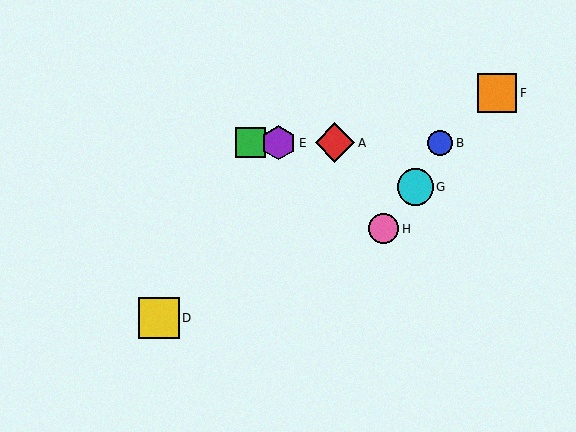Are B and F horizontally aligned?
No, B is at y≈143 and F is at y≈93.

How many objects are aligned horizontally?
4 objects (A, B, C, E) are aligned horizontally.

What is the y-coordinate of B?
Object B is at y≈143.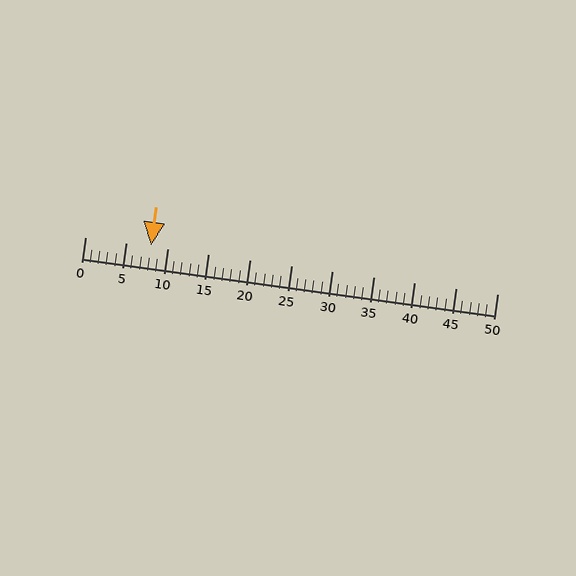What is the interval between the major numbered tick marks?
The major tick marks are spaced 5 units apart.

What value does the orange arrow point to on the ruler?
The orange arrow points to approximately 8.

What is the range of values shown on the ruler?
The ruler shows values from 0 to 50.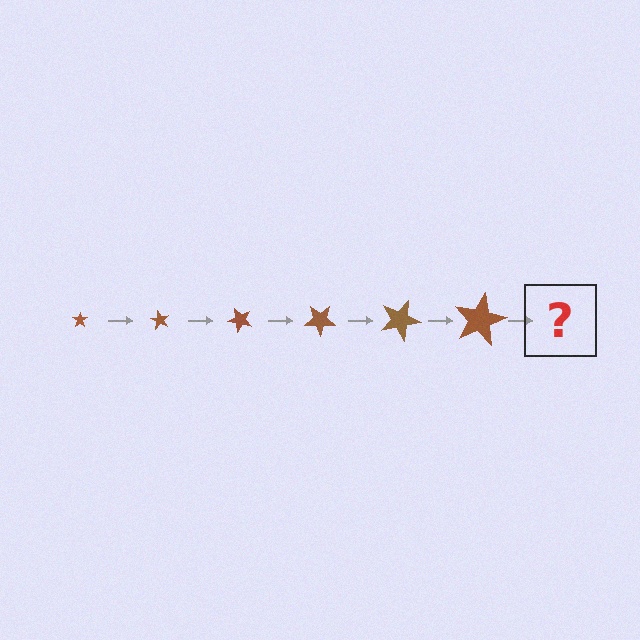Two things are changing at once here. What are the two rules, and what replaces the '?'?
The two rules are that the star grows larger each step and it rotates 60 degrees each step. The '?' should be a star, larger than the previous one and rotated 360 degrees from the start.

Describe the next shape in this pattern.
It should be a star, larger than the previous one and rotated 360 degrees from the start.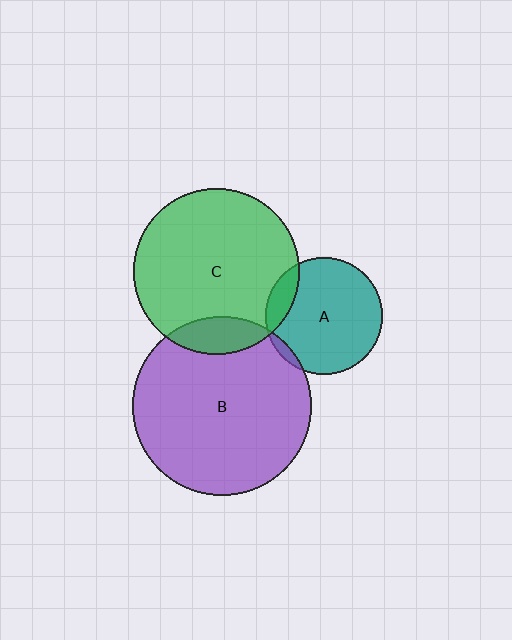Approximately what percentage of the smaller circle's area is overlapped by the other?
Approximately 5%.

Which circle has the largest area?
Circle B (purple).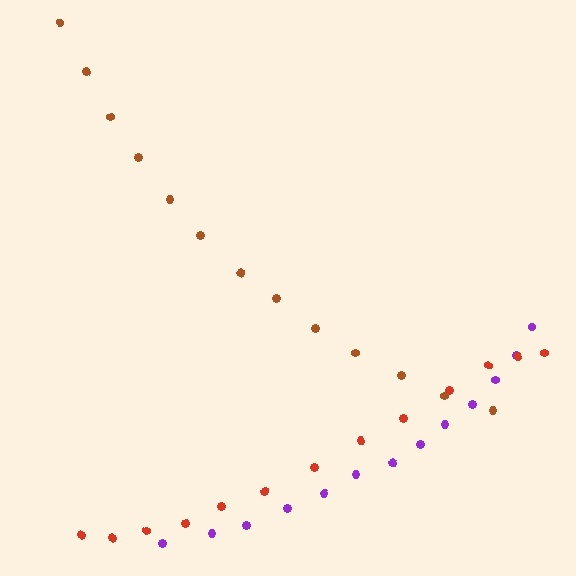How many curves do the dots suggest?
There are 3 distinct paths.